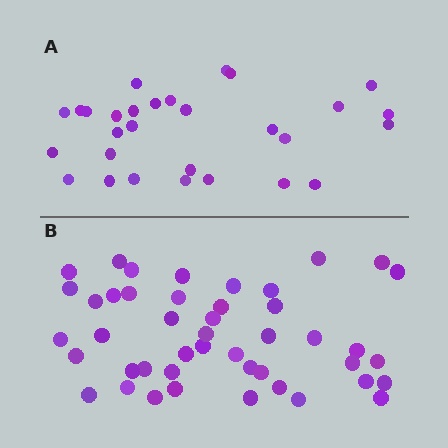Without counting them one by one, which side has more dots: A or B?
Region B (the bottom region) has more dots.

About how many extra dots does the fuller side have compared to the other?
Region B has approximately 15 more dots than region A.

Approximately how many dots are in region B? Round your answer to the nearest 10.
About 40 dots. (The exact count is 45, which rounds to 40.)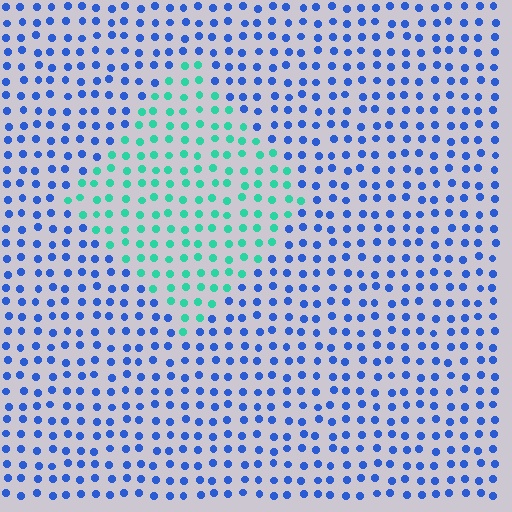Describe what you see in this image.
The image is filled with small blue elements in a uniform arrangement. A diamond-shaped region is visible where the elements are tinted to a slightly different hue, forming a subtle color boundary.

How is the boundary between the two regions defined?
The boundary is defined purely by a slight shift in hue (about 61 degrees). Spacing, size, and orientation are identical on both sides.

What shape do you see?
I see a diamond.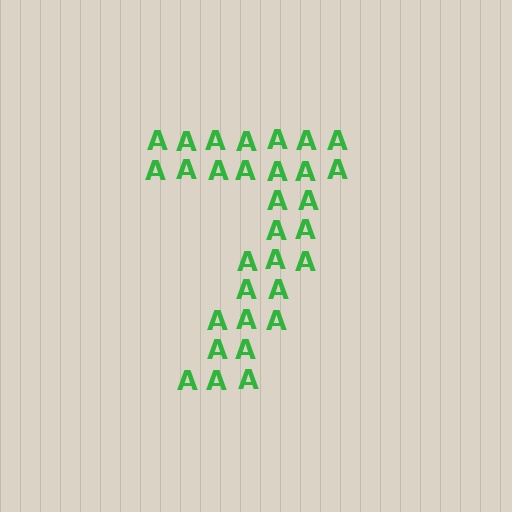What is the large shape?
The large shape is the digit 7.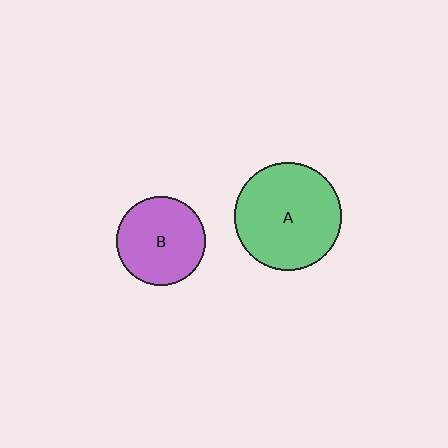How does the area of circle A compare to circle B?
Approximately 1.4 times.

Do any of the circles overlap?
No, none of the circles overlap.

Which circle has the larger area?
Circle A (green).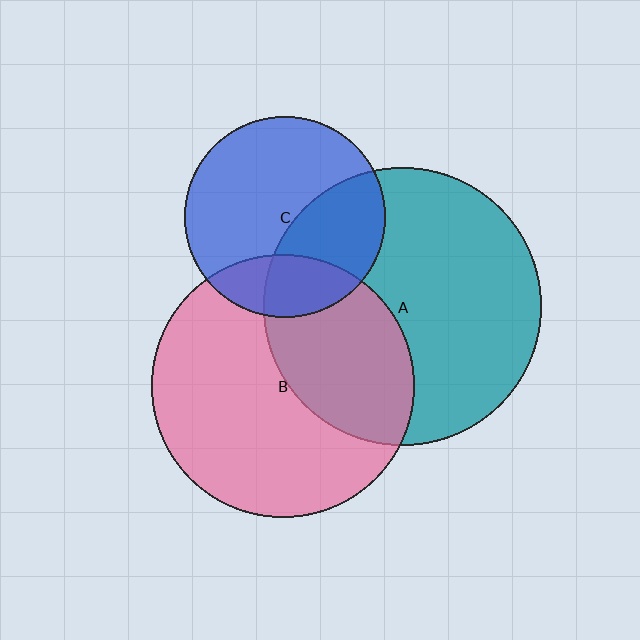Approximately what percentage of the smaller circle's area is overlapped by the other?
Approximately 40%.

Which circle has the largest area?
Circle A (teal).